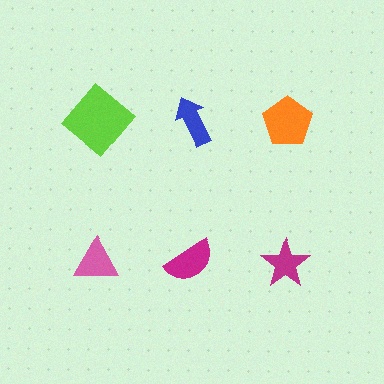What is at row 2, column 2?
A magenta semicircle.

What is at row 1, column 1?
A lime diamond.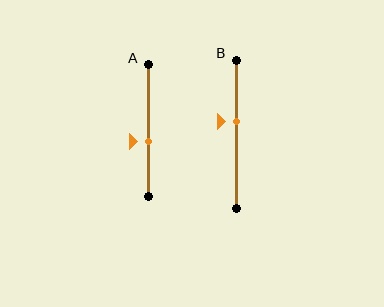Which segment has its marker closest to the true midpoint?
Segment A has its marker closest to the true midpoint.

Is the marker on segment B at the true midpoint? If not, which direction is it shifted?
No, the marker on segment B is shifted upward by about 9% of the segment length.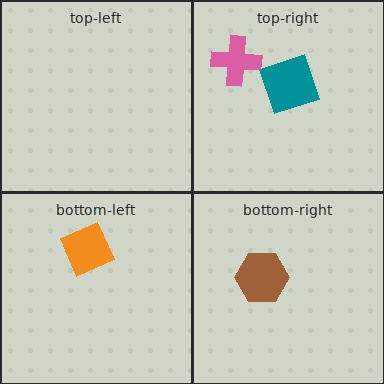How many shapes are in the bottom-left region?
1.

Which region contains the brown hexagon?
The bottom-right region.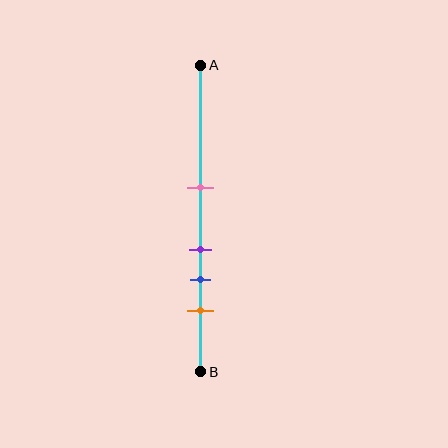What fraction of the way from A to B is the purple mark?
The purple mark is approximately 60% (0.6) of the way from A to B.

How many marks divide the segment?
There are 4 marks dividing the segment.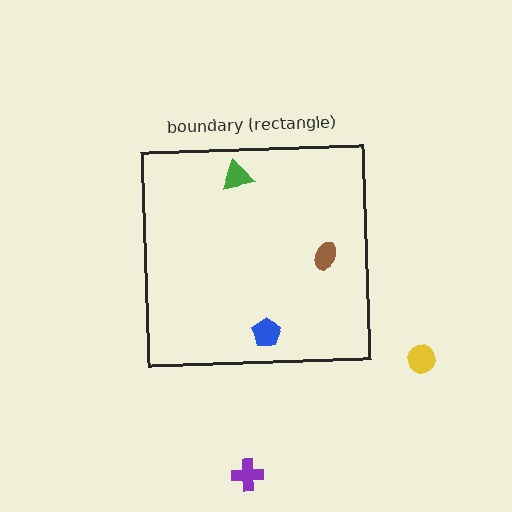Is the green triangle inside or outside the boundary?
Inside.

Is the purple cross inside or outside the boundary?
Outside.